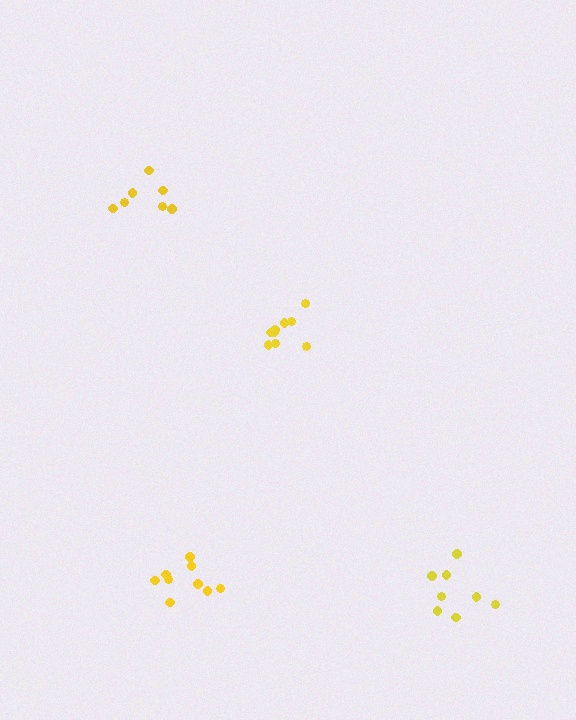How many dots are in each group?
Group 1: 9 dots, Group 2: 9 dots, Group 3: 8 dots, Group 4: 7 dots (33 total).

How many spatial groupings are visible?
There are 4 spatial groupings.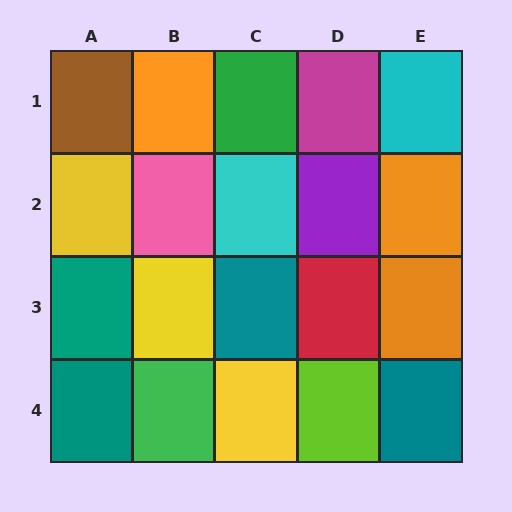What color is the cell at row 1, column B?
Orange.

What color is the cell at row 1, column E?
Cyan.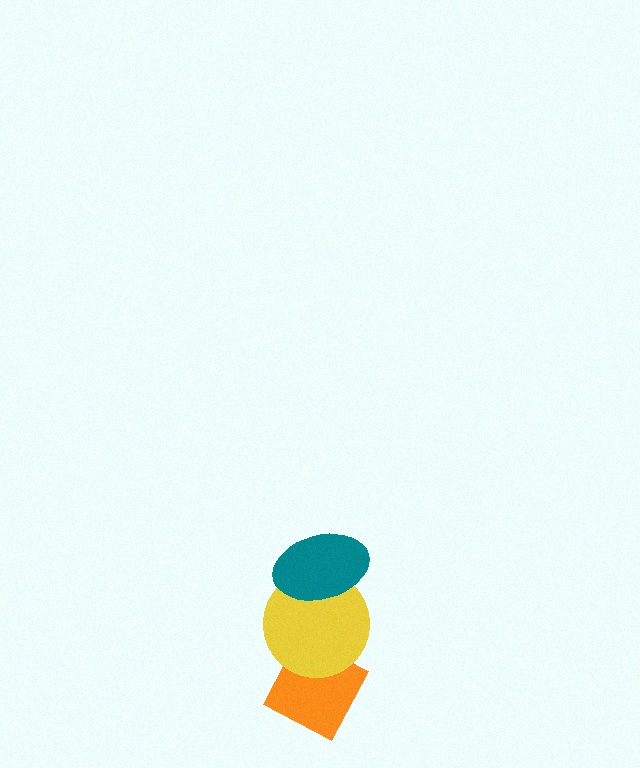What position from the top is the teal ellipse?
The teal ellipse is 1st from the top.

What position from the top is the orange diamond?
The orange diamond is 3rd from the top.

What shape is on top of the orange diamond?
The yellow circle is on top of the orange diamond.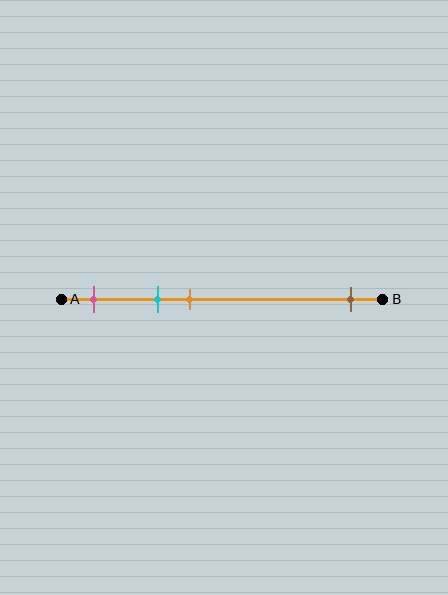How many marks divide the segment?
There are 4 marks dividing the segment.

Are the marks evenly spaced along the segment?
No, the marks are not evenly spaced.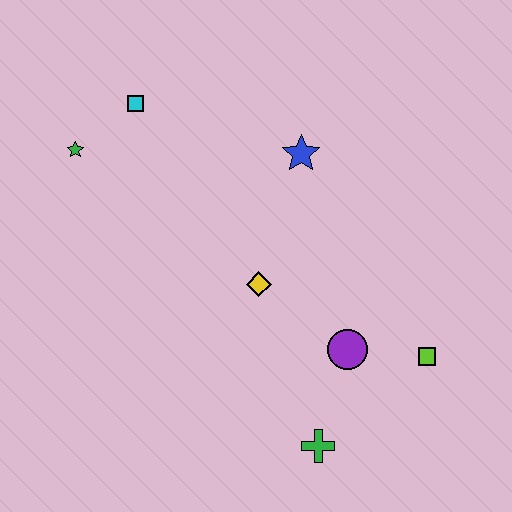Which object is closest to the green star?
The cyan square is closest to the green star.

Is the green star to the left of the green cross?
Yes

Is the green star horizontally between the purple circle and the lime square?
No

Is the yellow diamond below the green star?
Yes